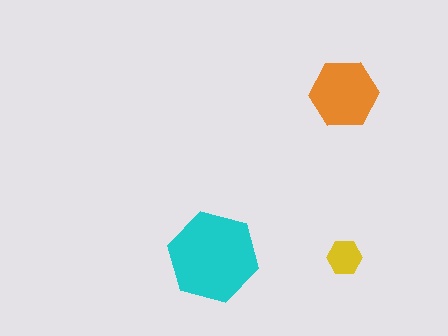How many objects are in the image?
There are 3 objects in the image.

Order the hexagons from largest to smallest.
the cyan one, the orange one, the yellow one.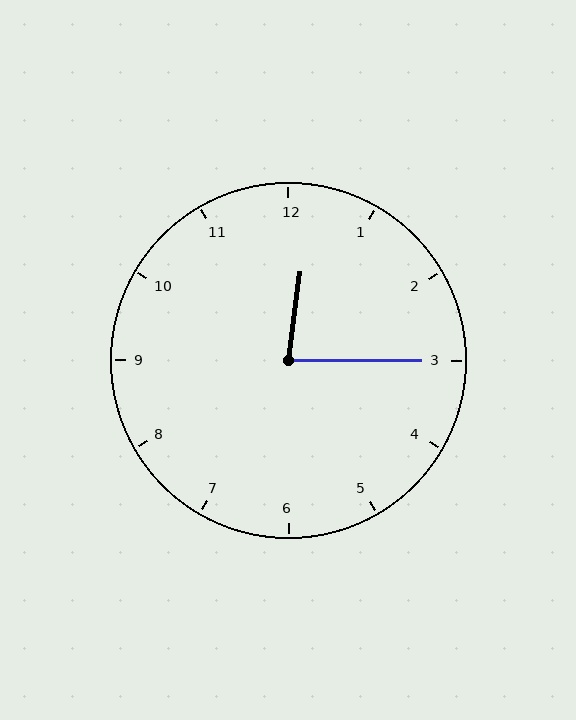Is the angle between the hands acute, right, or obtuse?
It is acute.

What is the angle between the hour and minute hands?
Approximately 82 degrees.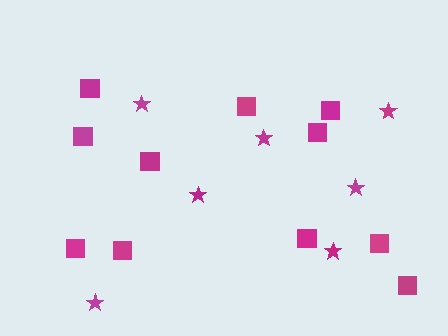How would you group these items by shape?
There are 2 groups: one group of stars (7) and one group of squares (11).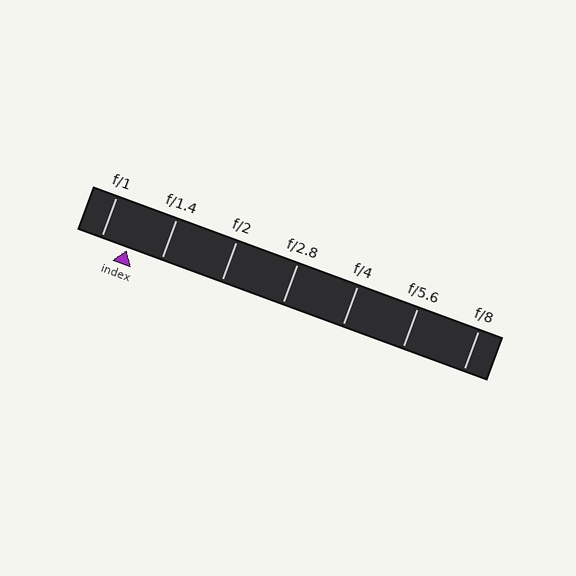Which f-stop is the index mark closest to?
The index mark is closest to f/1.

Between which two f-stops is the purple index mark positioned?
The index mark is between f/1 and f/1.4.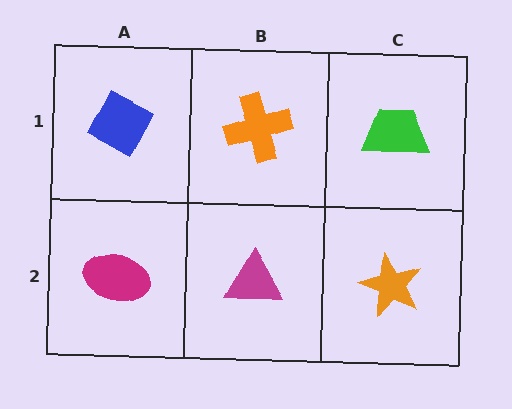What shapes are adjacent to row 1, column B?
A magenta triangle (row 2, column B), a blue diamond (row 1, column A), a green trapezoid (row 1, column C).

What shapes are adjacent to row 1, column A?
A magenta ellipse (row 2, column A), an orange cross (row 1, column B).